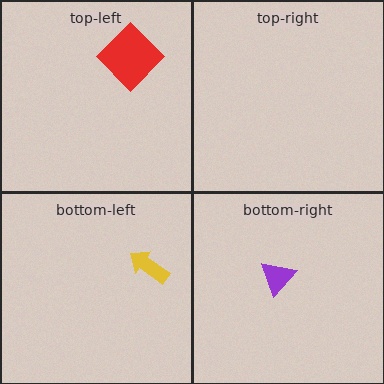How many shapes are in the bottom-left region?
1.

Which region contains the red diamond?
The top-left region.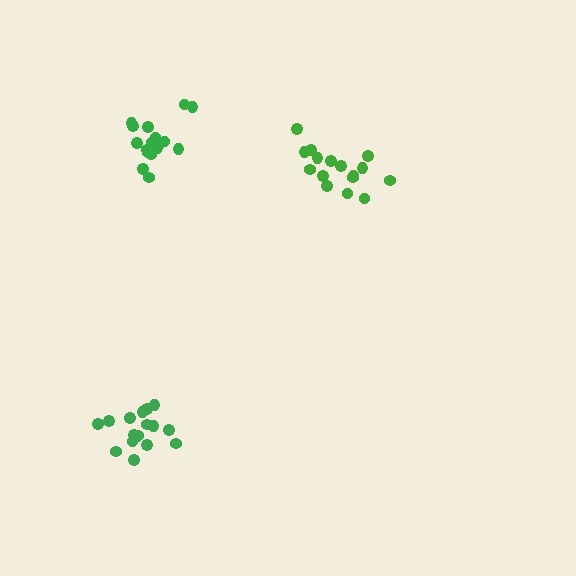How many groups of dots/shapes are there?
There are 3 groups.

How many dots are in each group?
Group 1: 16 dots, Group 2: 17 dots, Group 3: 17 dots (50 total).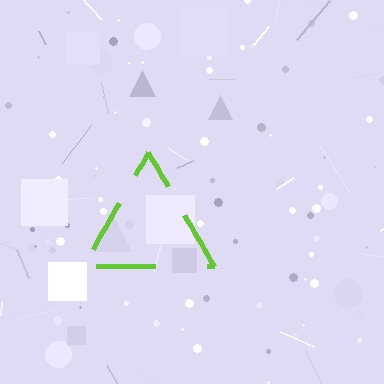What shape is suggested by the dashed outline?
The dashed outline suggests a triangle.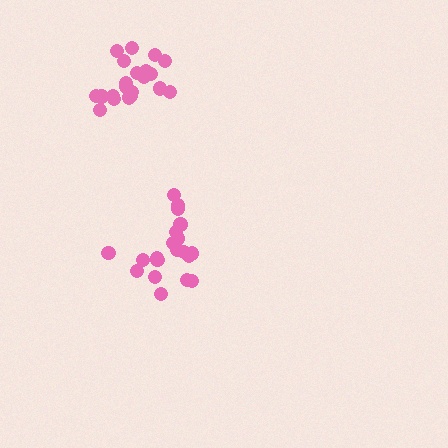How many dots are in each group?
Group 1: 21 dots, Group 2: 21 dots (42 total).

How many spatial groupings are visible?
There are 2 spatial groupings.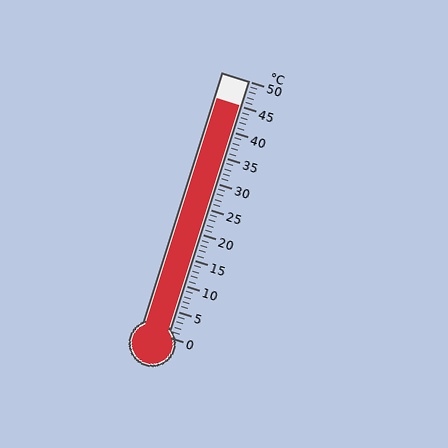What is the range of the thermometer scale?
The thermometer scale ranges from 0°C to 50°C.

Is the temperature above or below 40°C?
The temperature is above 40°C.